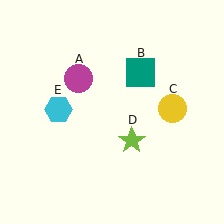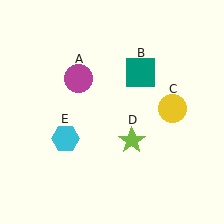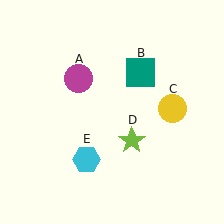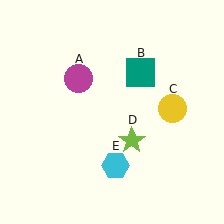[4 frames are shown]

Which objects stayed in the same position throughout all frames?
Magenta circle (object A) and teal square (object B) and yellow circle (object C) and lime star (object D) remained stationary.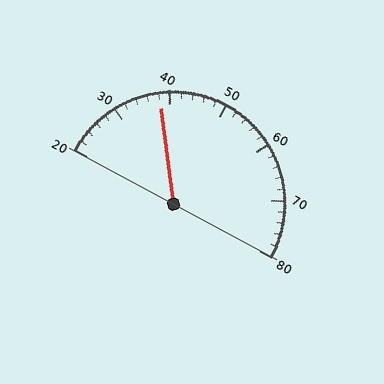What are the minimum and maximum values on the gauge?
The gauge ranges from 20 to 80.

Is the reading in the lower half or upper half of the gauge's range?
The reading is in the lower half of the range (20 to 80).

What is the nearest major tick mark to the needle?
The nearest major tick mark is 40.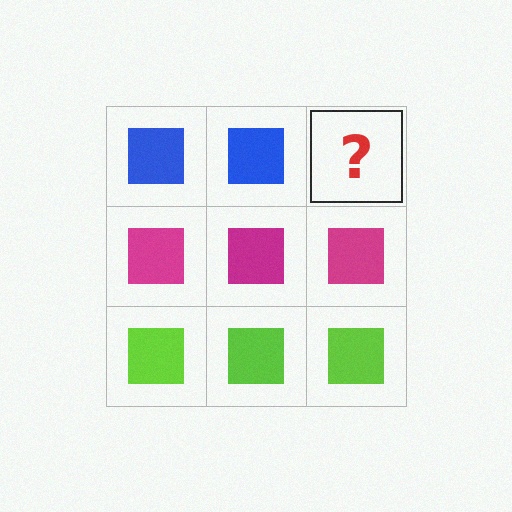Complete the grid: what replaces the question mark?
The question mark should be replaced with a blue square.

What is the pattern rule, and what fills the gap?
The rule is that each row has a consistent color. The gap should be filled with a blue square.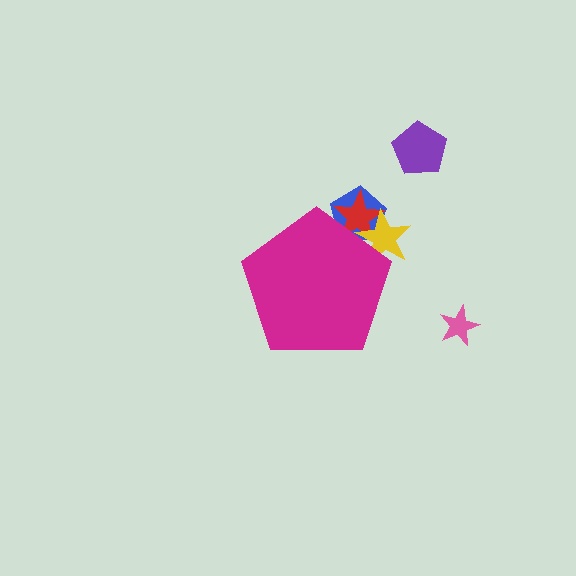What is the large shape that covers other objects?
A magenta pentagon.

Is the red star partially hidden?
Yes, the red star is partially hidden behind the magenta pentagon.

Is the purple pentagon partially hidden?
No, the purple pentagon is fully visible.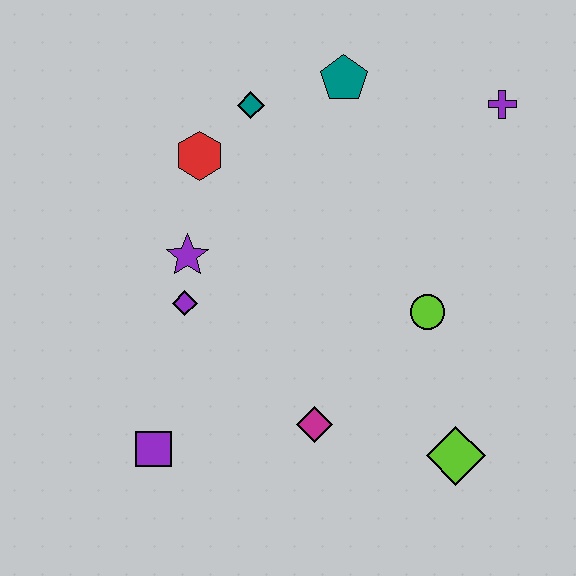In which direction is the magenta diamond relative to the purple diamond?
The magenta diamond is to the right of the purple diamond.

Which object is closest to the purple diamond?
The purple star is closest to the purple diamond.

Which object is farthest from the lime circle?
The purple square is farthest from the lime circle.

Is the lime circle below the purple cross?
Yes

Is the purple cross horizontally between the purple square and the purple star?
No